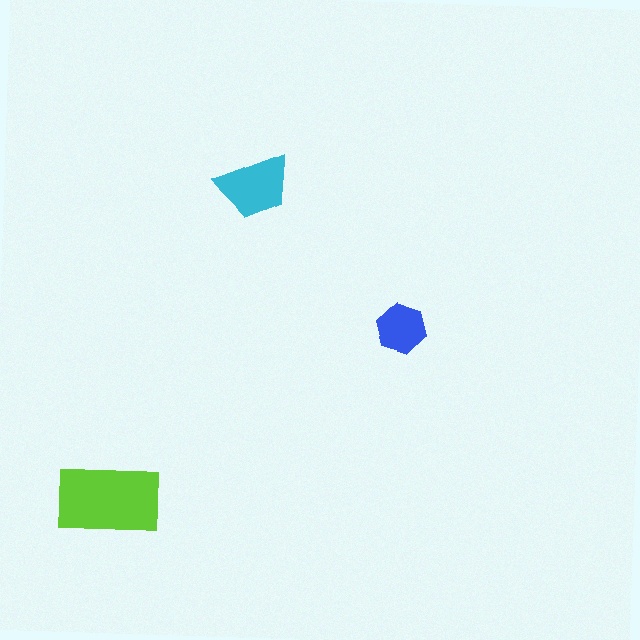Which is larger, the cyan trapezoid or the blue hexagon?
The cyan trapezoid.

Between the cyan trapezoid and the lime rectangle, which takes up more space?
The lime rectangle.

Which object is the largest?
The lime rectangle.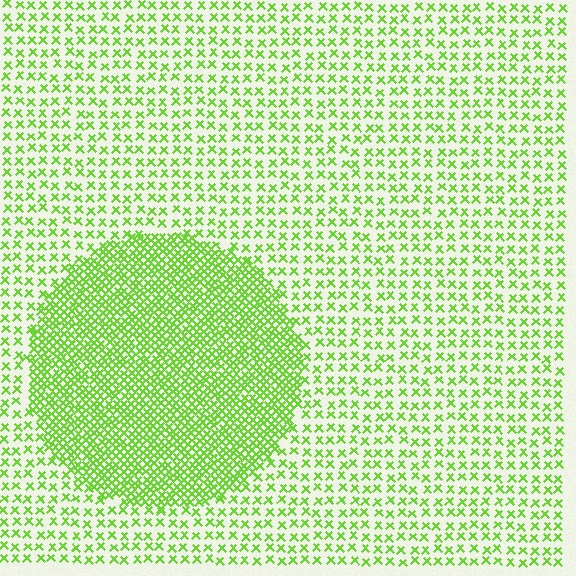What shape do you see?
I see a circle.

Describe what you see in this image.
The image contains small lime elements arranged at two different densities. A circle-shaped region is visible where the elements are more densely packed than the surrounding area.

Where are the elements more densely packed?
The elements are more densely packed inside the circle boundary.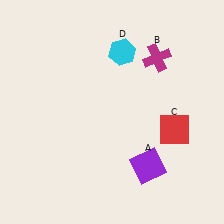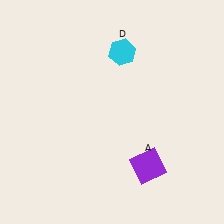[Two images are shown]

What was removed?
The magenta cross (B), the red square (C) were removed in Image 2.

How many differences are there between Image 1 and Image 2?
There are 2 differences between the two images.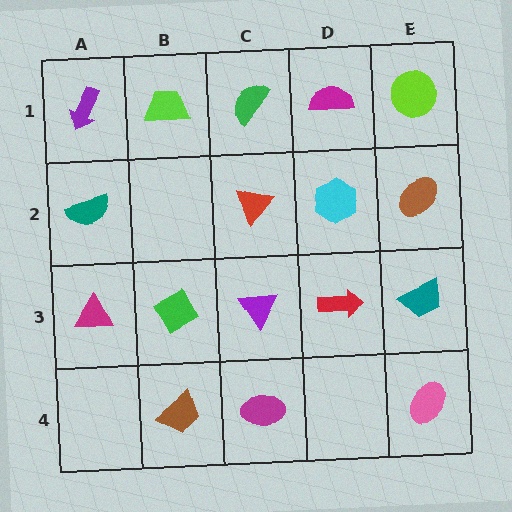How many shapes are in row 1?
5 shapes.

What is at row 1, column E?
A lime circle.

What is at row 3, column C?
A purple triangle.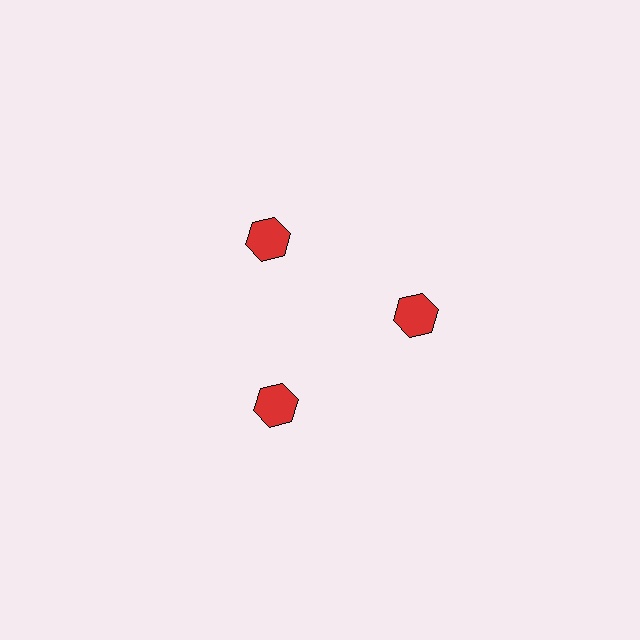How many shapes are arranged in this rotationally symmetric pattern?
There are 3 shapes, arranged in 3 groups of 1.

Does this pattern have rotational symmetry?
Yes, this pattern has 3-fold rotational symmetry. It looks the same after rotating 120 degrees around the center.